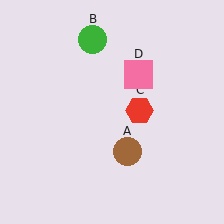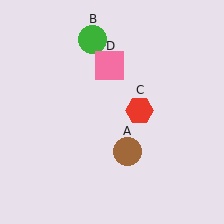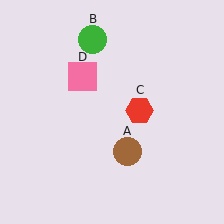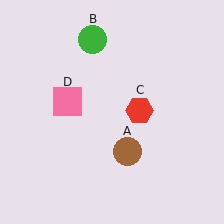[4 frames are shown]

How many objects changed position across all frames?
1 object changed position: pink square (object D).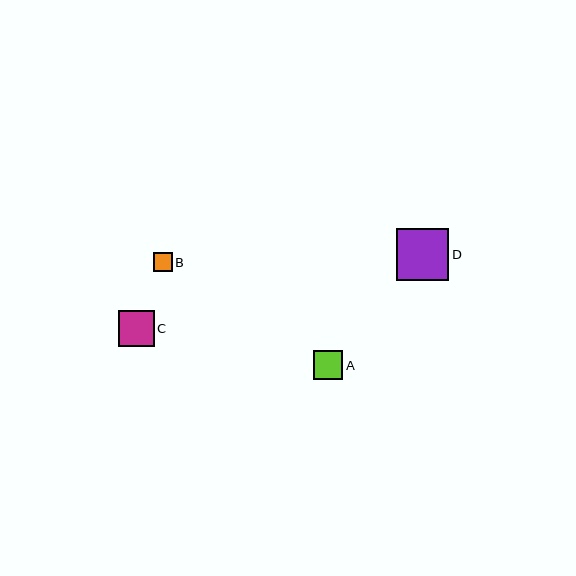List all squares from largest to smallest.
From largest to smallest: D, C, A, B.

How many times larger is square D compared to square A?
Square D is approximately 1.8 times the size of square A.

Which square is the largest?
Square D is the largest with a size of approximately 52 pixels.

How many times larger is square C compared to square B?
Square C is approximately 1.9 times the size of square B.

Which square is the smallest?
Square B is the smallest with a size of approximately 19 pixels.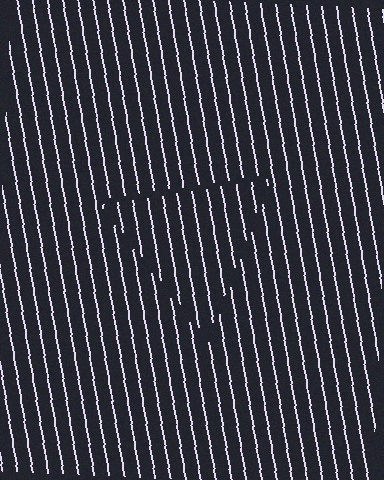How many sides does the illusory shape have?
3 sides — the line-ends trace a triangle.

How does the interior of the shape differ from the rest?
The interior of the shape contains the same grating, shifted by half a period — the contour is defined by the phase discontinuity where line-ends from the inner and outer gratings abut.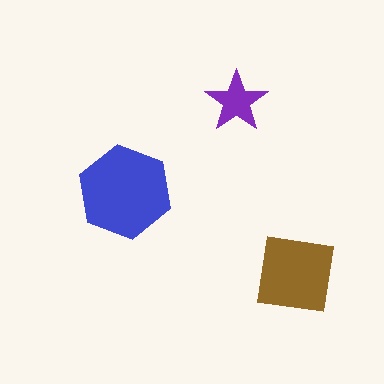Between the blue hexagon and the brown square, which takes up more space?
The blue hexagon.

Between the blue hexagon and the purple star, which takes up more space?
The blue hexagon.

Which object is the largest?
The blue hexagon.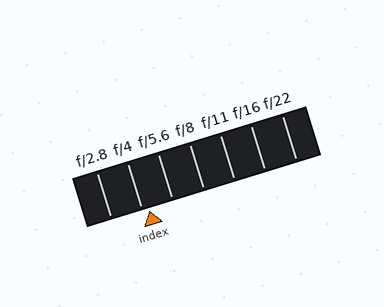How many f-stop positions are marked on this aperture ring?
There are 7 f-stop positions marked.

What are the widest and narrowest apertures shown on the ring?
The widest aperture shown is f/2.8 and the narrowest is f/22.